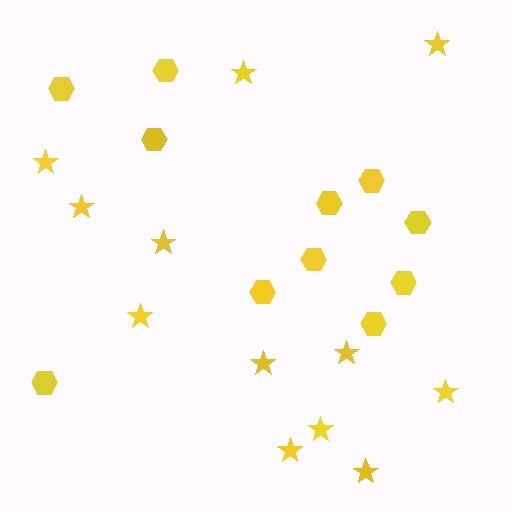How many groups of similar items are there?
There are 2 groups: one group of stars (12) and one group of hexagons (11).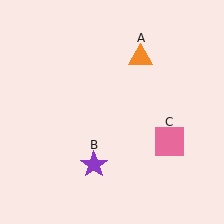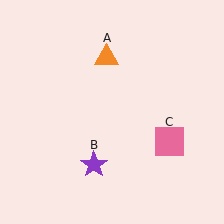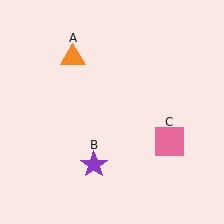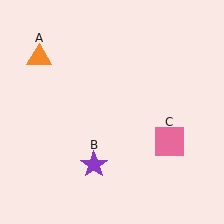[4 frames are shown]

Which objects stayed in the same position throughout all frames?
Purple star (object B) and pink square (object C) remained stationary.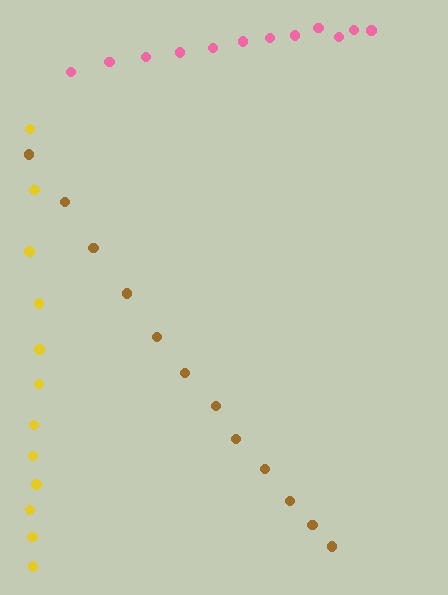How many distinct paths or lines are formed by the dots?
There are 3 distinct paths.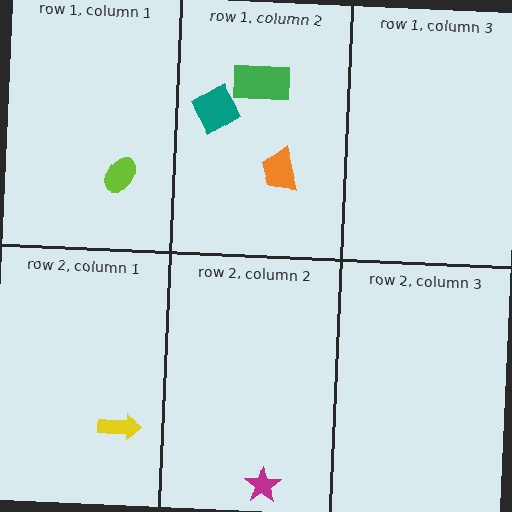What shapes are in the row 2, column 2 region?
The magenta star.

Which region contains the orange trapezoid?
The row 1, column 2 region.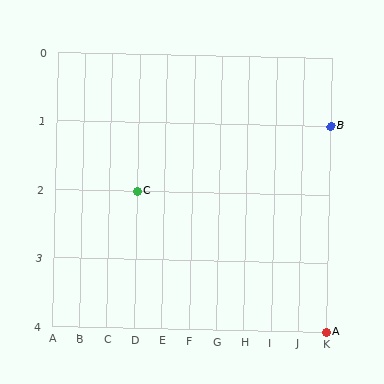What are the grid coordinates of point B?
Point B is at grid coordinates (K, 1).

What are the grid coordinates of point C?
Point C is at grid coordinates (D, 2).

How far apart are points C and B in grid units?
Points C and B are 7 columns and 1 row apart (about 7.1 grid units diagonally).